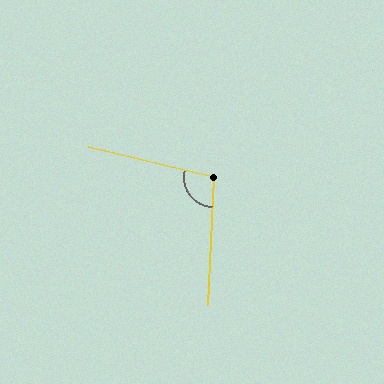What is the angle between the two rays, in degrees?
Approximately 101 degrees.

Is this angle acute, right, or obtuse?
It is obtuse.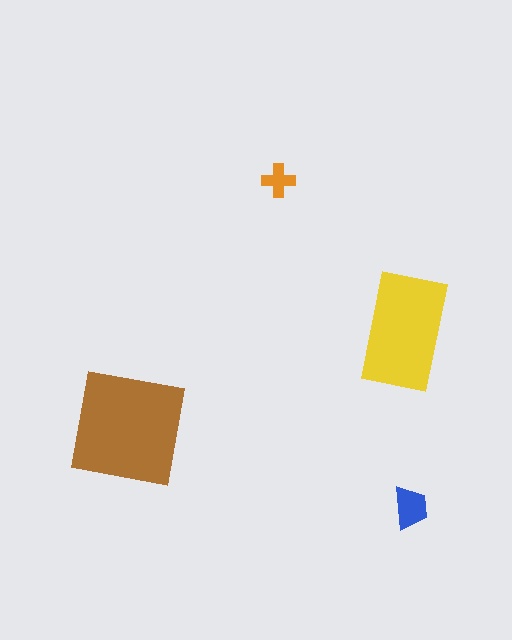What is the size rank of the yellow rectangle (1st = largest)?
2nd.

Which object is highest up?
The orange cross is topmost.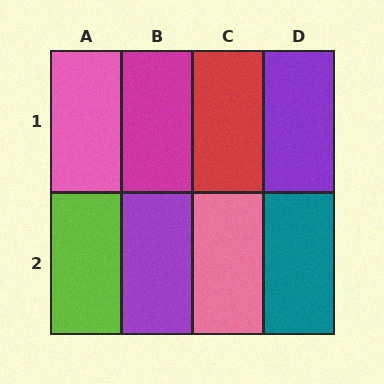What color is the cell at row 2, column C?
Pink.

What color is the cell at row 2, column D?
Teal.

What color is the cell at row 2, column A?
Lime.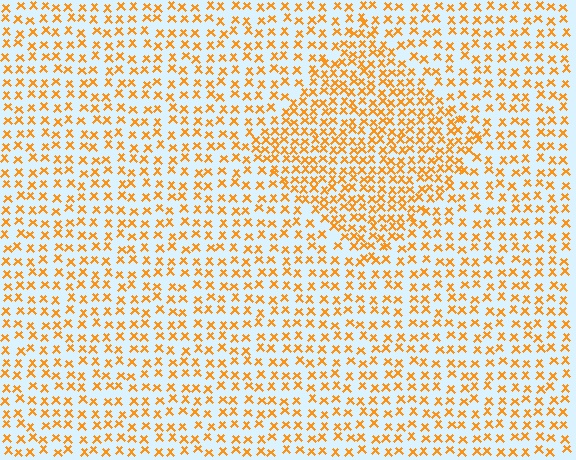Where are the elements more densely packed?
The elements are more densely packed inside the diamond boundary.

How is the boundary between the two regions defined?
The boundary is defined by a change in element density (approximately 1.7x ratio). All elements are the same color, size, and shape.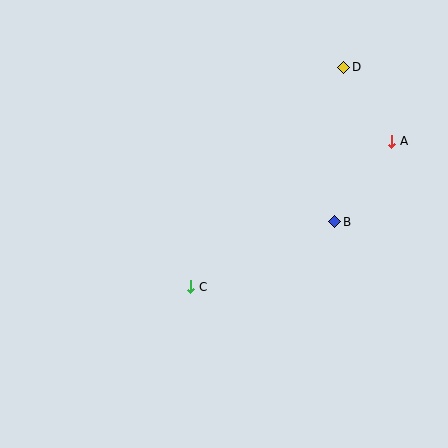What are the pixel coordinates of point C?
Point C is at (191, 287).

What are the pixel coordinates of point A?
Point A is at (392, 141).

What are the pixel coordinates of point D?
Point D is at (344, 67).